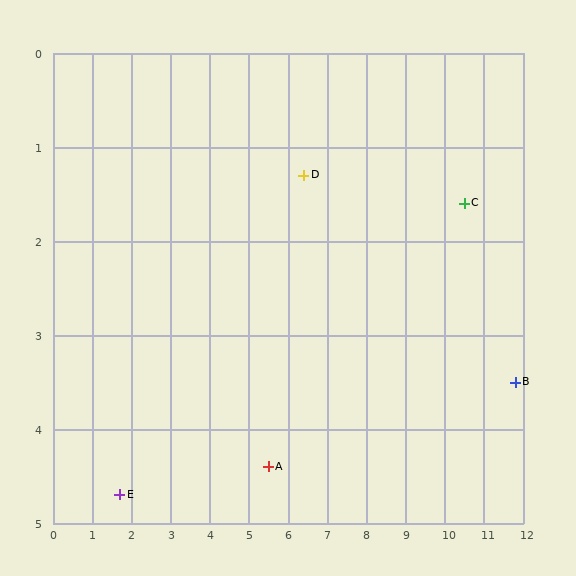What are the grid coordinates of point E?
Point E is at approximately (1.7, 4.7).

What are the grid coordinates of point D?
Point D is at approximately (6.4, 1.3).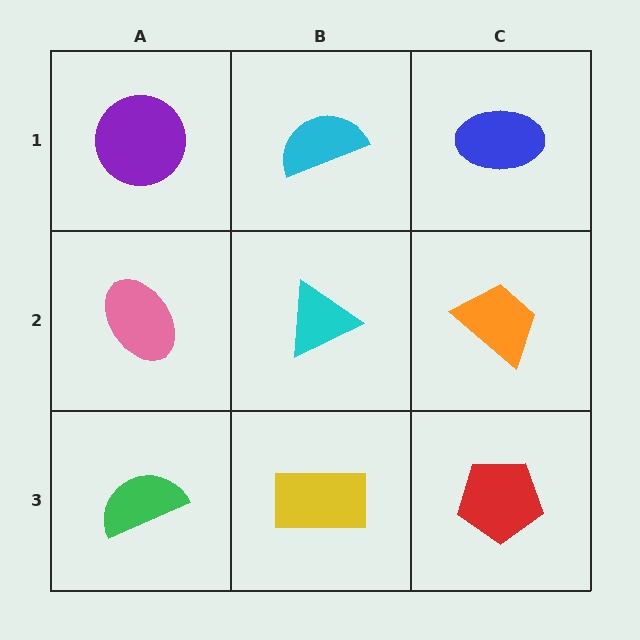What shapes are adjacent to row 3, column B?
A cyan triangle (row 2, column B), a green semicircle (row 3, column A), a red pentagon (row 3, column C).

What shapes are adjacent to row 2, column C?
A blue ellipse (row 1, column C), a red pentagon (row 3, column C), a cyan triangle (row 2, column B).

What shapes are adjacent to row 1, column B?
A cyan triangle (row 2, column B), a purple circle (row 1, column A), a blue ellipse (row 1, column C).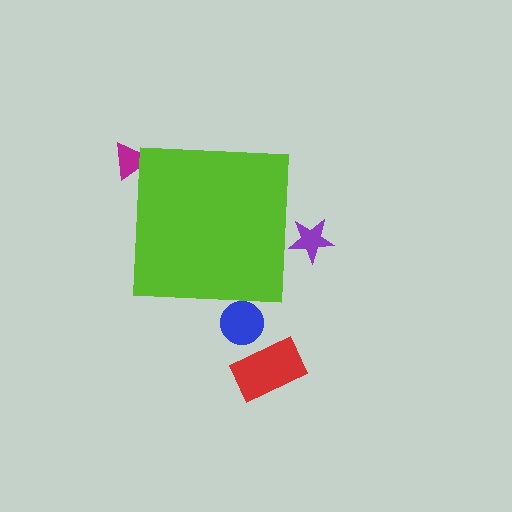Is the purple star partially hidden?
Yes, the purple star is partially hidden behind the lime square.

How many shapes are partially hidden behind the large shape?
3 shapes are partially hidden.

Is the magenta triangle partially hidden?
Yes, the magenta triangle is partially hidden behind the lime square.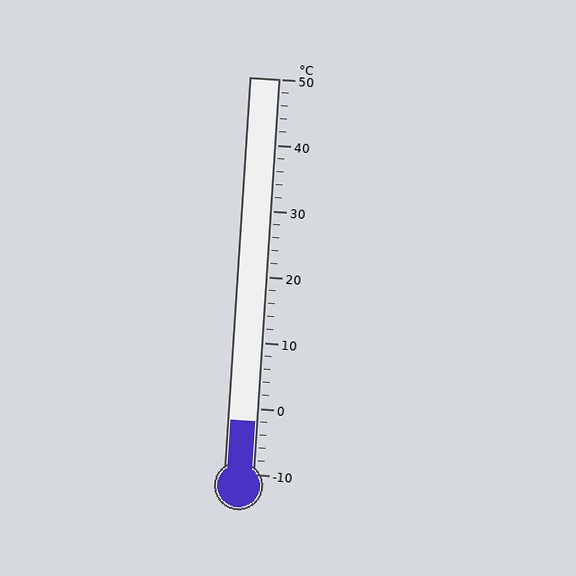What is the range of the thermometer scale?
The thermometer scale ranges from -10°C to 50°C.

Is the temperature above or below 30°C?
The temperature is below 30°C.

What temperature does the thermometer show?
The thermometer shows approximately -2°C.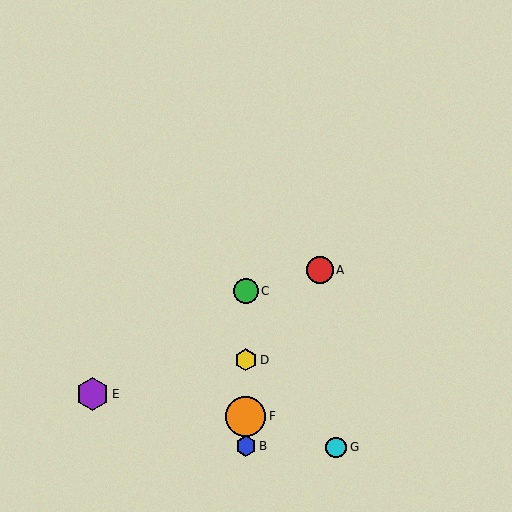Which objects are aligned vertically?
Objects B, C, D, F are aligned vertically.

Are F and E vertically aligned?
No, F is at x≈246 and E is at x≈92.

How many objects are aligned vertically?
4 objects (B, C, D, F) are aligned vertically.